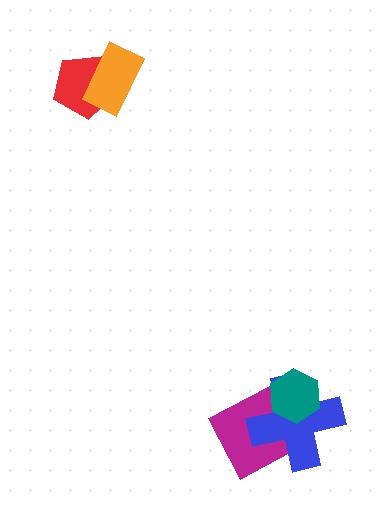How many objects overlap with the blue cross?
2 objects overlap with the blue cross.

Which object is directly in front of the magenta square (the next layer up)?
The blue cross is directly in front of the magenta square.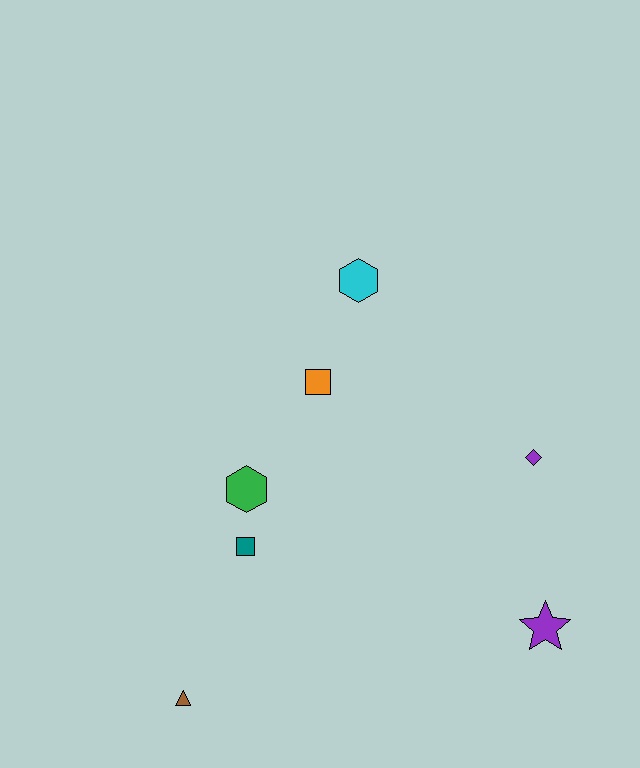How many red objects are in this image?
There are no red objects.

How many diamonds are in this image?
There is 1 diamond.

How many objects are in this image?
There are 7 objects.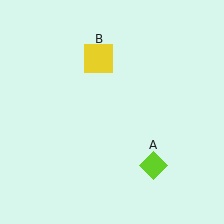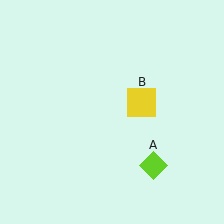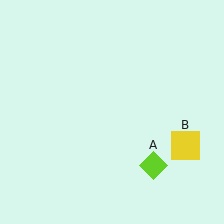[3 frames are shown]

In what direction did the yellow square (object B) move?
The yellow square (object B) moved down and to the right.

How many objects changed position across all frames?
1 object changed position: yellow square (object B).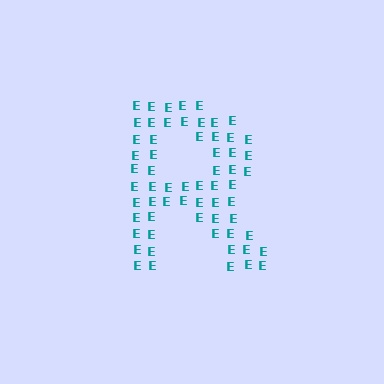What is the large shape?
The large shape is the letter R.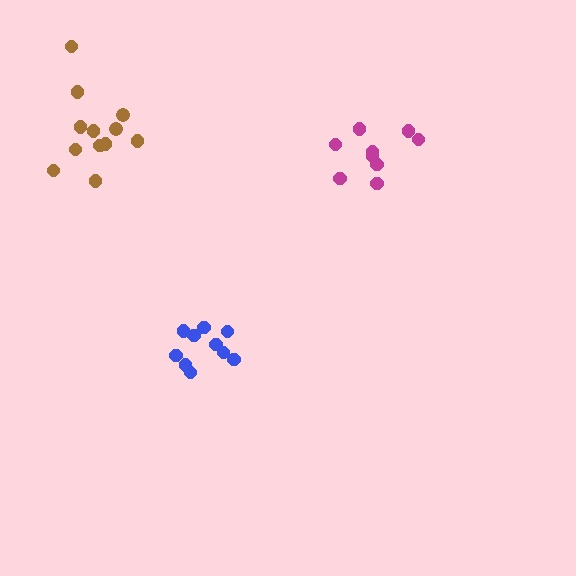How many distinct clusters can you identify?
There are 3 distinct clusters.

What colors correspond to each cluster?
The clusters are colored: blue, magenta, brown.